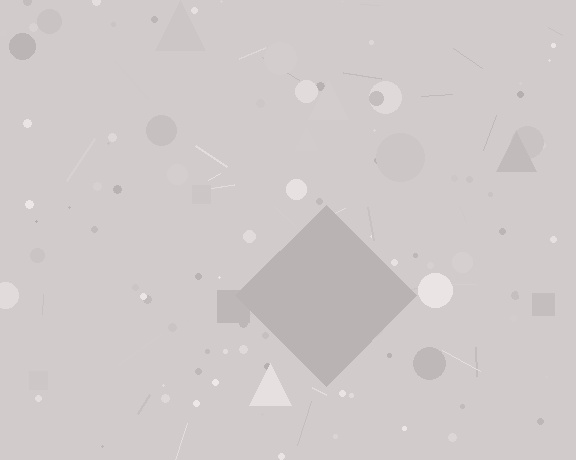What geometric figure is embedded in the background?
A diamond is embedded in the background.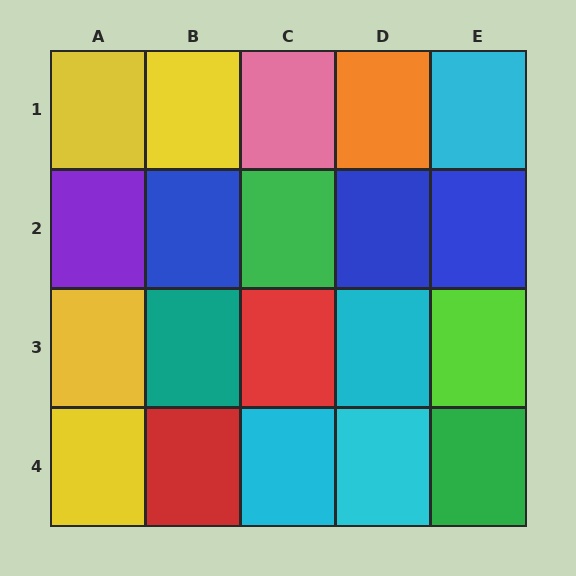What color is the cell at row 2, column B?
Blue.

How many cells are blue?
3 cells are blue.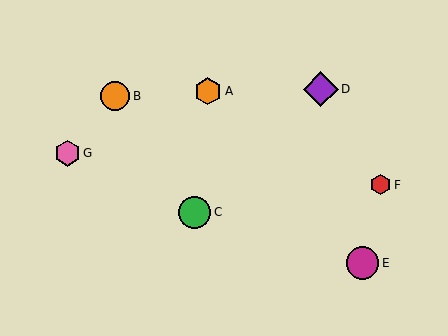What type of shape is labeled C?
Shape C is a green circle.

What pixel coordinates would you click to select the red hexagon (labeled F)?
Click at (381, 185) to select the red hexagon F.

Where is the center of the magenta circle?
The center of the magenta circle is at (362, 263).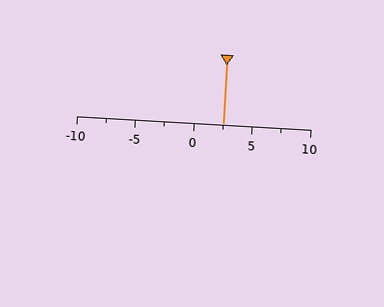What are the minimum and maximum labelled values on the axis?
The axis runs from -10 to 10.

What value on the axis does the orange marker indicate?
The marker indicates approximately 2.5.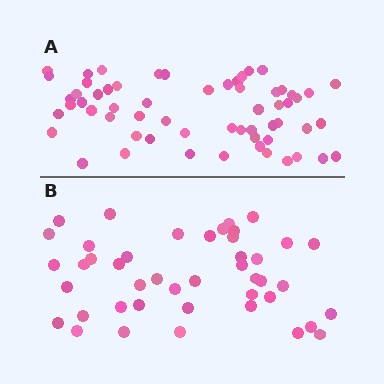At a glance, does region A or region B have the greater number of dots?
Region A (the top region) has more dots.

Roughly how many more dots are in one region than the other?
Region A has approximately 15 more dots than region B.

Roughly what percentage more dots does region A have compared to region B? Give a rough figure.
About 35% more.